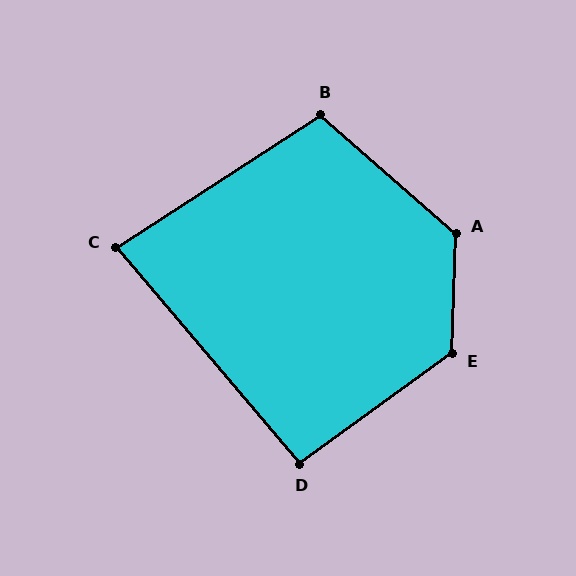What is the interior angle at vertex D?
Approximately 94 degrees (approximately right).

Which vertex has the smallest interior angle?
C, at approximately 83 degrees.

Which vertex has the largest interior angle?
A, at approximately 129 degrees.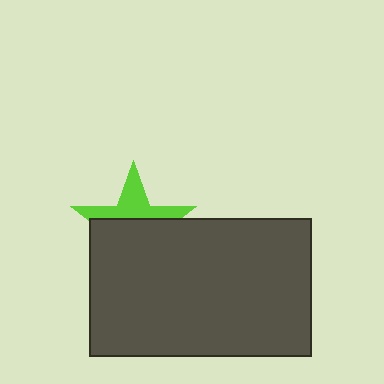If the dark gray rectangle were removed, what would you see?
You would see the complete lime star.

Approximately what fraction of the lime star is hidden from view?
Roughly 60% of the lime star is hidden behind the dark gray rectangle.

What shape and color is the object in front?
The object in front is a dark gray rectangle.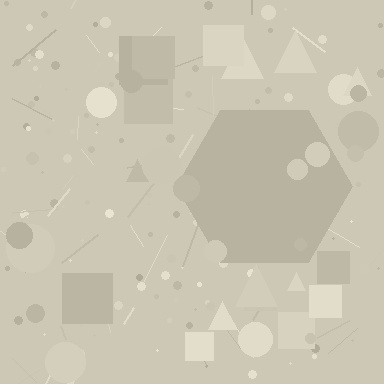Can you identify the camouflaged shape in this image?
The camouflaged shape is a hexagon.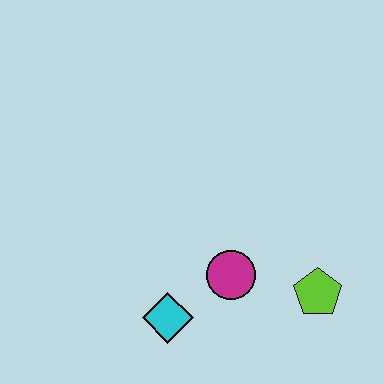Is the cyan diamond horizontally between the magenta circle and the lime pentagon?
No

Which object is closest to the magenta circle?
The cyan diamond is closest to the magenta circle.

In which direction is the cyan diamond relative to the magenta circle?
The cyan diamond is to the left of the magenta circle.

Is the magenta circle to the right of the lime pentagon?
No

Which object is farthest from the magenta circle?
The lime pentagon is farthest from the magenta circle.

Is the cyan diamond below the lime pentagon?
Yes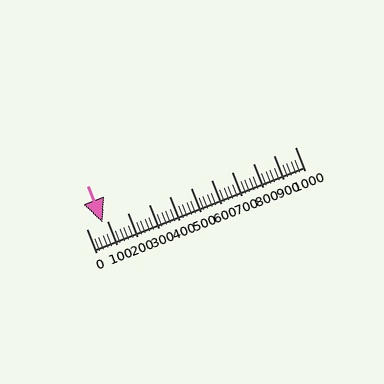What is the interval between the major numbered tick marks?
The major tick marks are spaced 100 units apart.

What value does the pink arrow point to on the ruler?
The pink arrow points to approximately 77.